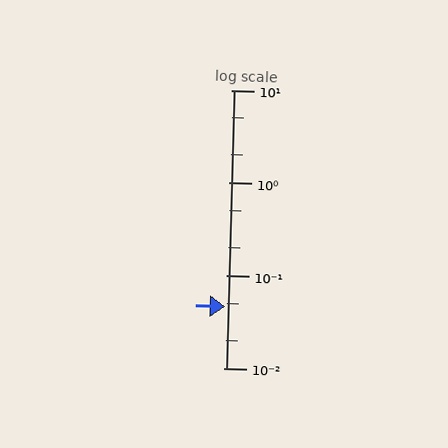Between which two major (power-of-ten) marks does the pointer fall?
The pointer is between 0.01 and 0.1.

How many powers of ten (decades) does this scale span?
The scale spans 3 decades, from 0.01 to 10.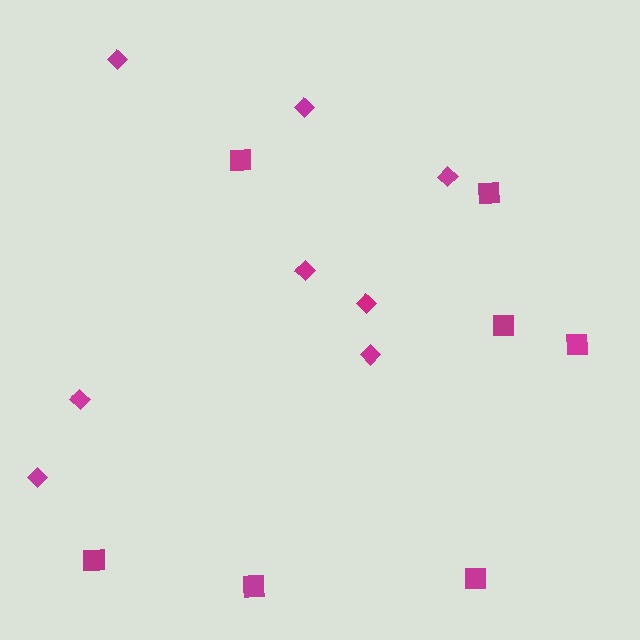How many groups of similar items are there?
There are 2 groups: one group of diamonds (8) and one group of squares (7).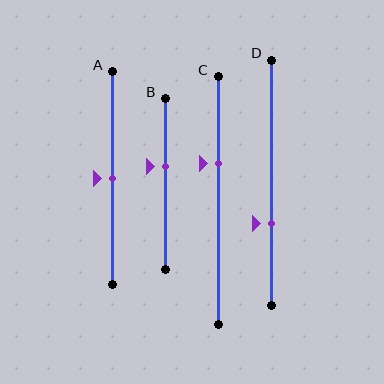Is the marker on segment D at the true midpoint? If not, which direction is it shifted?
No, the marker on segment D is shifted downward by about 17% of the segment length.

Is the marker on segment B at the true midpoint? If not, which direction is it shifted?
No, the marker on segment B is shifted upward by about 10% of the segment length.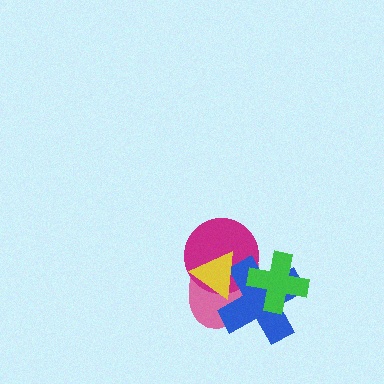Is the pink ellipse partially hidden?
Yes, it is partially covered by another shape.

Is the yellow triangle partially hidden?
No, no other shape covers it.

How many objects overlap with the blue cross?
4 objects overlap with the blue cross.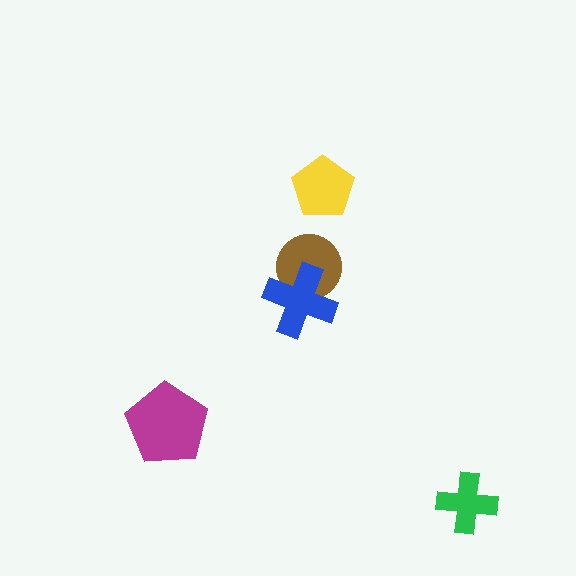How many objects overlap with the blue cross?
1 object overlaps with the blue cross.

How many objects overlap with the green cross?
0 objects overlap with the green cross.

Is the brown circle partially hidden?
Yes, it is partially covered by another shape.